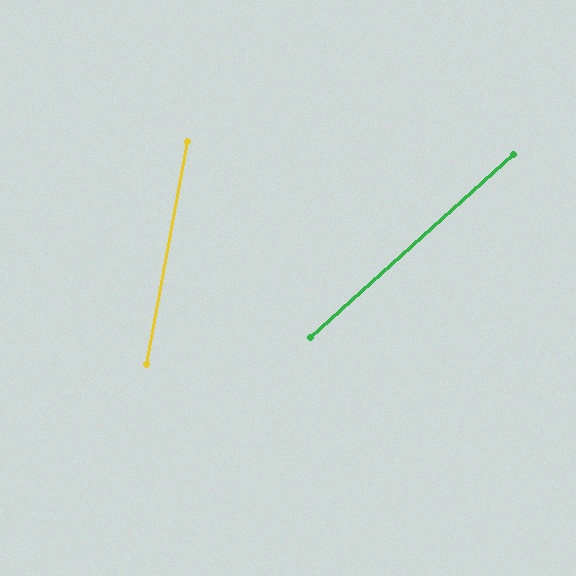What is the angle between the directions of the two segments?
Approximately 38 degrees.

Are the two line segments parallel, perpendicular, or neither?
Neither parallel nor perpendicular — they differ by about 38°.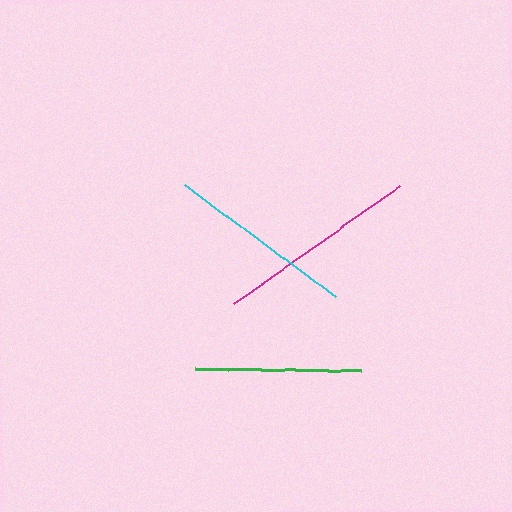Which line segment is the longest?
The magenta line is the longest at approximately 204 pixels.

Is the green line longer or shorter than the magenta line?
The magenta line is longer than the green line.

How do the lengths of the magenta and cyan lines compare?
The magenta and cyan lines are approximately the same length.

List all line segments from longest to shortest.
From longest to shortest: magenta, cyan, green.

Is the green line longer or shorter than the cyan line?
The cyan line is longer than the green line.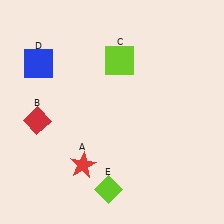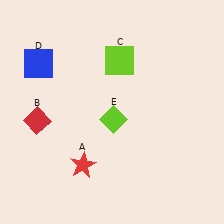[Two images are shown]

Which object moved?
The lime diamond (E) moved up.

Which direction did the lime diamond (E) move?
The lime diamond (E) moved up.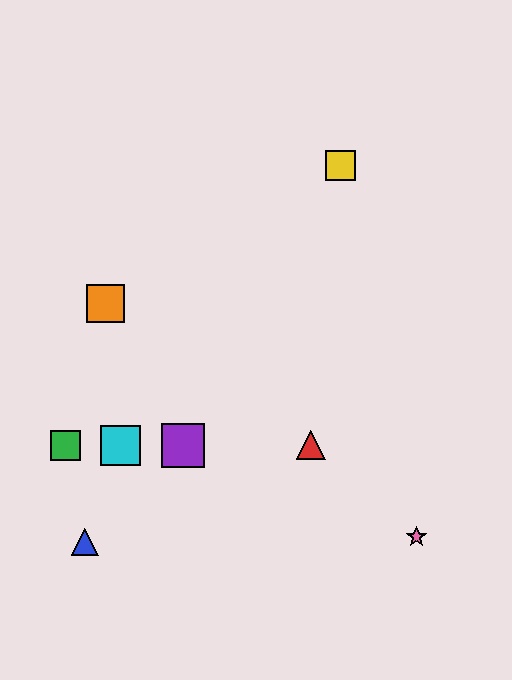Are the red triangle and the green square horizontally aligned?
Yes, both are at y≈445.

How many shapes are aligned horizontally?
4 shapes (the red triangle, the green square, the purple square, the cyan square) are aligned horizontally.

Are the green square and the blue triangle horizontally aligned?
No, the green square is at y≈445 and the blue triangle is at y≈542.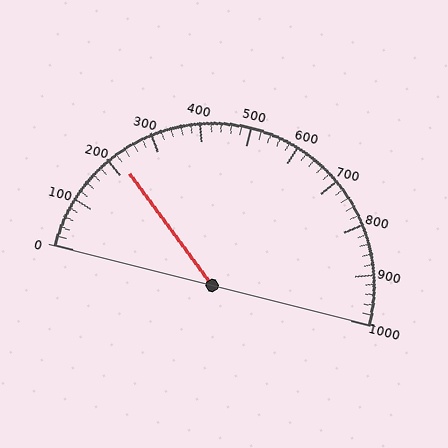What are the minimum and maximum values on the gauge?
The gauge ranges from 0 to 1000.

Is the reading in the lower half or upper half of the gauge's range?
The reading is in the lower half of the range (0 to 1000).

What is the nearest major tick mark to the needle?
The nearest major tick mark is 200.